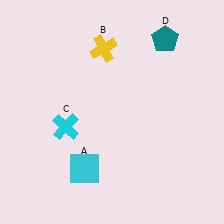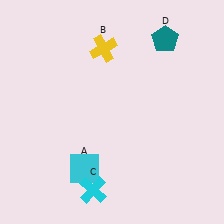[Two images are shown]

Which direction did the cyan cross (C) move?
The cyan cross (C) moved down.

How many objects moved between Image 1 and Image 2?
1 object moved between the two images.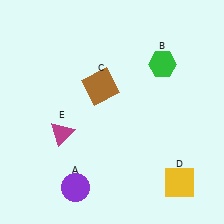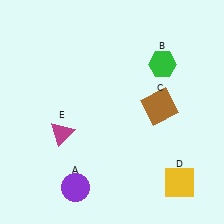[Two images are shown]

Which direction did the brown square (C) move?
The brown square (C) moved right.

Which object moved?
The brown square (C) moved right.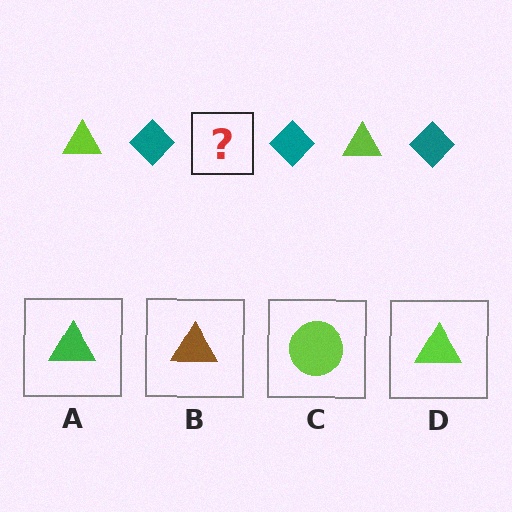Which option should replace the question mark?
Option D.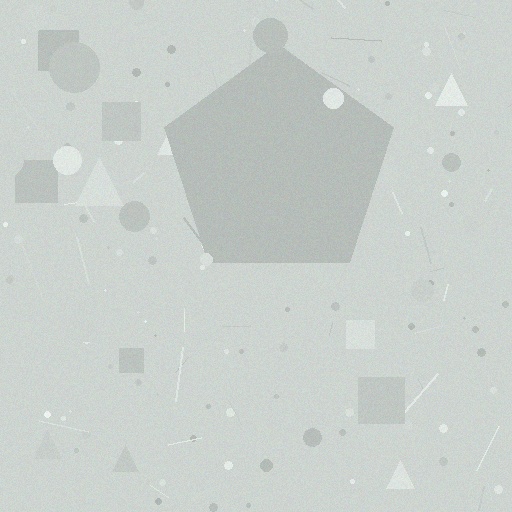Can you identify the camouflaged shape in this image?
The camouflaged shape is a pentagon.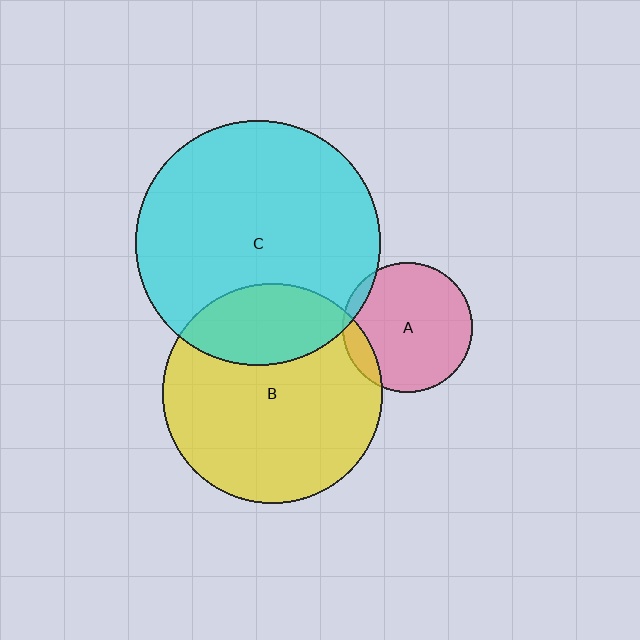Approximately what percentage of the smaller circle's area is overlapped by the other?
Approximately 25%.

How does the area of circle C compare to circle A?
Approximately 3.6 times.